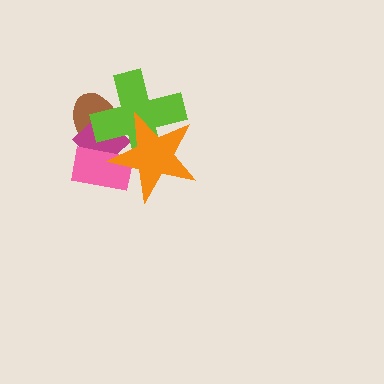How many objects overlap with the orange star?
4 objects overlap with the orange star.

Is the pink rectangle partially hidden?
Yes, it is partially covered by another shape.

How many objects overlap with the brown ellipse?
4 objects overlap with the brown ellipse.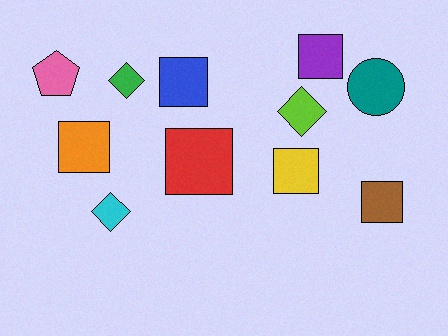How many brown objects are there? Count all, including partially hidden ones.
There is 1 brown object.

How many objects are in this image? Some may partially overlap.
There are 11 objects.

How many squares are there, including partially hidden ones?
There are 6 squares.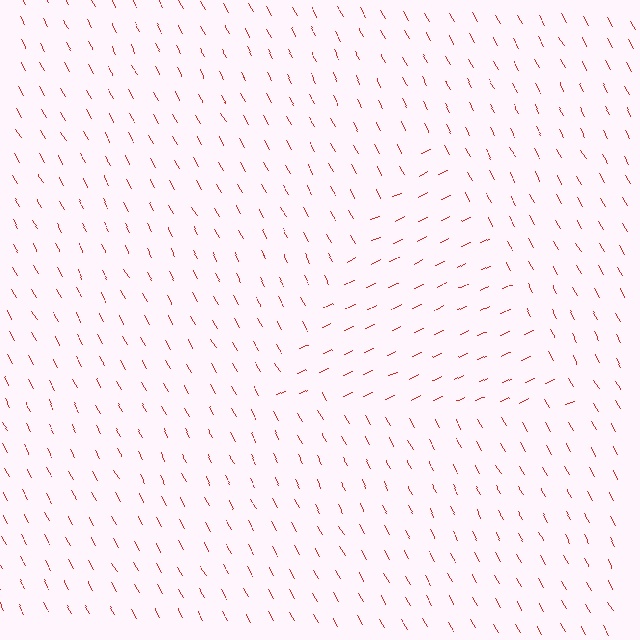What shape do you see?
I see a triangle.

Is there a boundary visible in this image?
Yes, there is a texture boundary formed by a change in line orientation.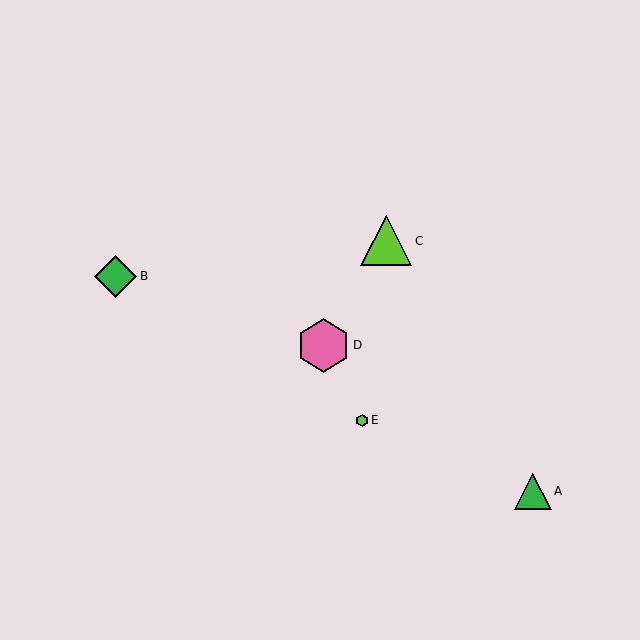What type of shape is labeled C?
Shape C is a lime triangle.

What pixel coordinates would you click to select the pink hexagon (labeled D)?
Click at (323, 345) to select the pink hexagon D.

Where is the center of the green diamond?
The center of the green diamond is at (116, 276).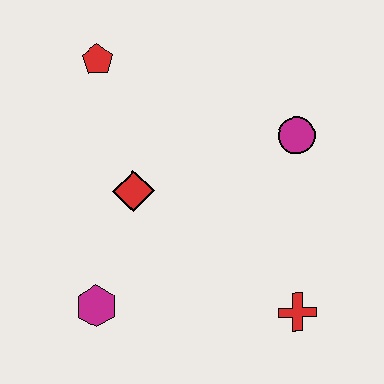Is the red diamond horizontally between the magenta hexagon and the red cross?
Yes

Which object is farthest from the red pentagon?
The red cross is farthest from the red pentagon.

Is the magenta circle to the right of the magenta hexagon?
Yes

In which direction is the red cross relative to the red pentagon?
The red cross is below the red pentagon.